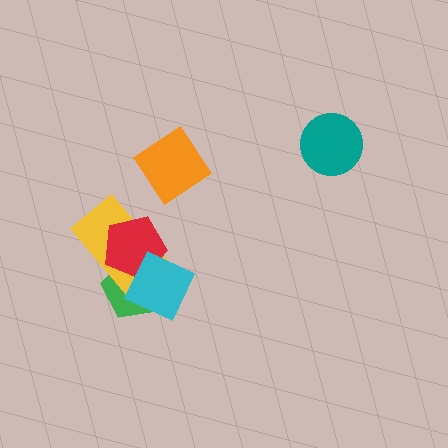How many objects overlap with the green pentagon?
3 objects overlap with the green pentagon.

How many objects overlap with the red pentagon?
3 objects overlap with the red pentagon.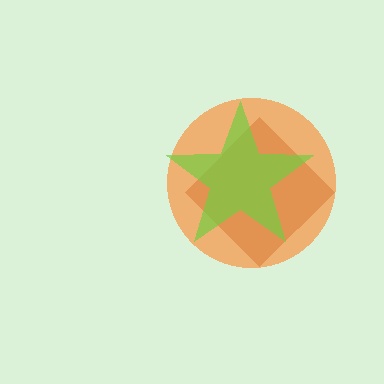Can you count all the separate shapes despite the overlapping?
Yes, there are 3 separate shapes.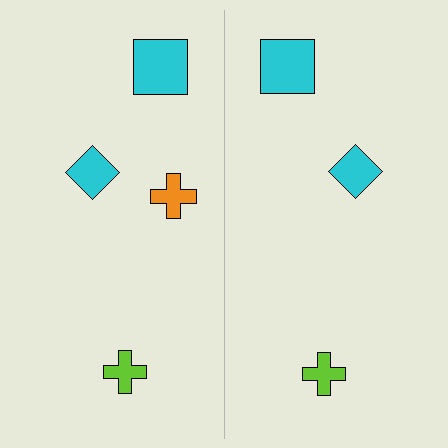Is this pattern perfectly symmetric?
No, the pattern is not perfectly symmetric. A orange cross is missing from the right side.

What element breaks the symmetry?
A orange cross is missing from the right side.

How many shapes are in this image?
There are 7 shapes in this image.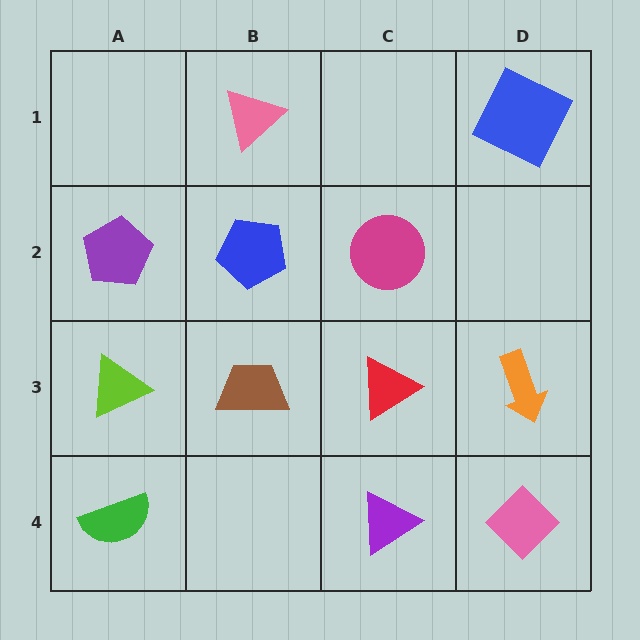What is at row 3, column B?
A brown trapezoid.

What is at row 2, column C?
A magenta circle.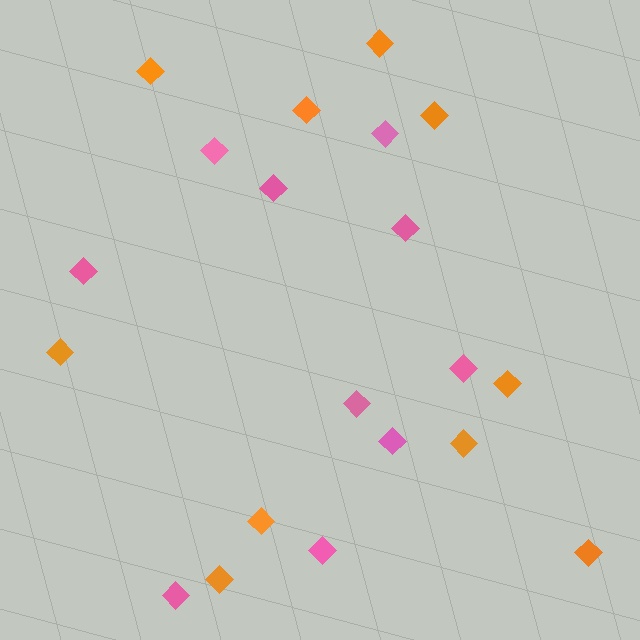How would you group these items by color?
There are 2 groups: one group of pink diamonds (10) and one group of orange diamonds (10).